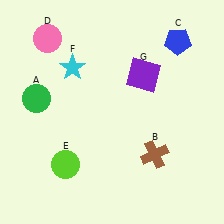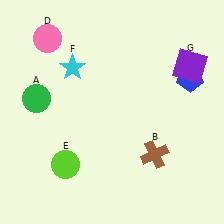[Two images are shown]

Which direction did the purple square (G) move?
The purple square (G) moved right.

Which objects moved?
The objects that moved are: the blue pentagon (C), the purple square (G).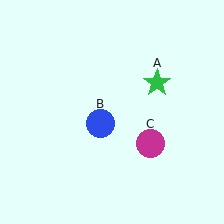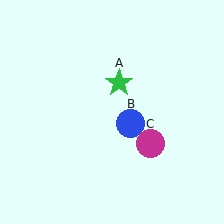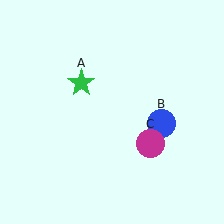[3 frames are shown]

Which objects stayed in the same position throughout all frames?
Magenta circle (object C) remained stationary.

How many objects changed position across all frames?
2 objects changed position: green star (object A), blue circle (object B).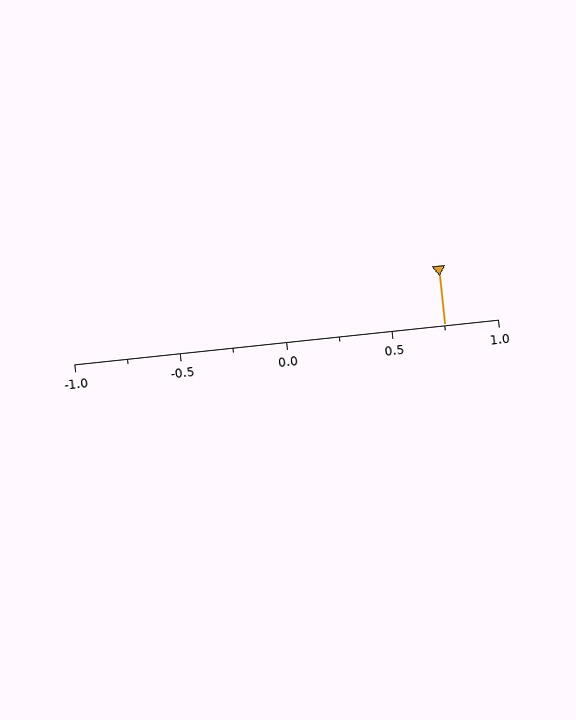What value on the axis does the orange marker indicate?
The marker indicates approximately 0.75.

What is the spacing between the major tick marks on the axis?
The major ticks are spaced 0.5 apart.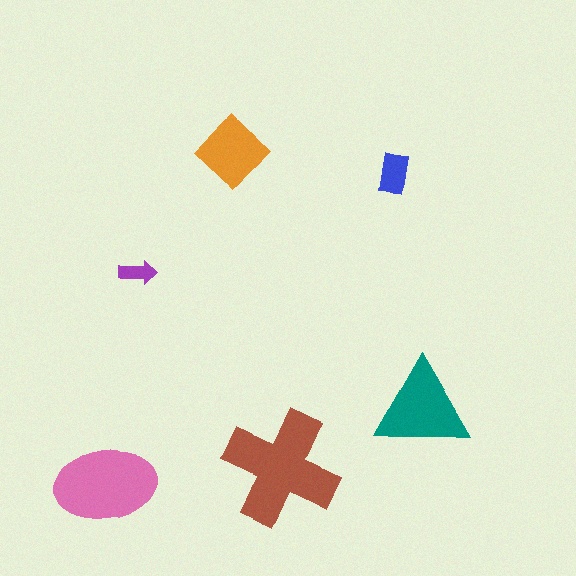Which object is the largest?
The brown cross.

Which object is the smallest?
The purple arrow.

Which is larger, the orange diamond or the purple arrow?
The orange diamond.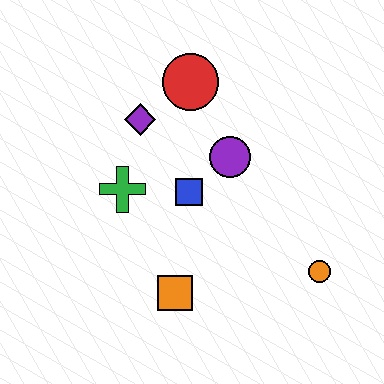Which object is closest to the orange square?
The blue square is closest to the orange square.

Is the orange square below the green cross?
Yes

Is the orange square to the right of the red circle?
No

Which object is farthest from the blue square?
The orange circle is farthest from the blue square.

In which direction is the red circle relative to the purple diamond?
The red circle is to the right of the purple diamond.